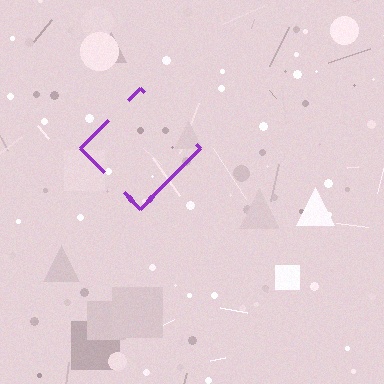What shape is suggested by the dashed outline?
The dashed outline suggests a diamond.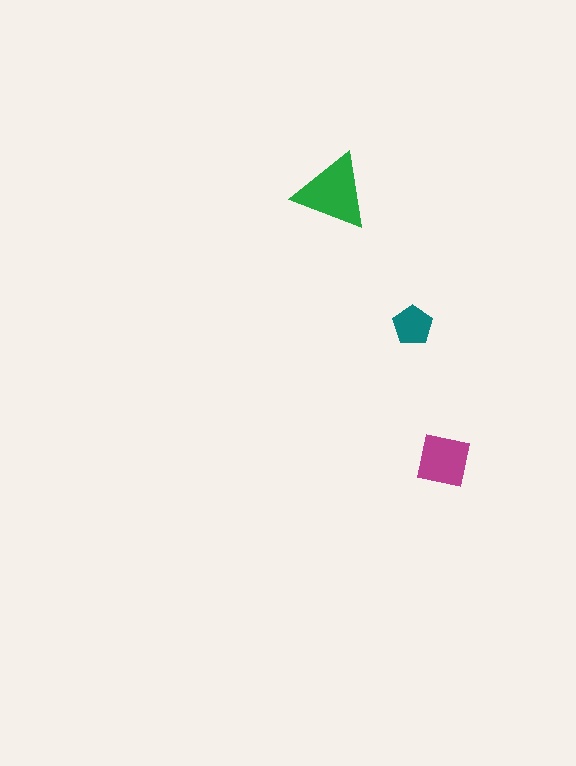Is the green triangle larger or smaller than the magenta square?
Larger.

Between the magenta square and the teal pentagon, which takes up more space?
The magenta square.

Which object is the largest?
The green triangle.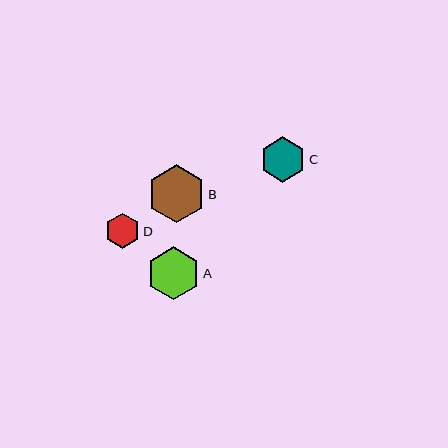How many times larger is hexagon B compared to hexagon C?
Hexagon B is approximately 1.3 times the size of hexagon C.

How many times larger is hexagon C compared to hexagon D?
Hexagon C is approximately 1.3 times the size of hexagon D.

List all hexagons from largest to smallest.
From largest to smallest: B, A, C, D.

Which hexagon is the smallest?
Hexagon D is the smallest with a size of approximately 35 pixels.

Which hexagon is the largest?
Hexagon B is the largest with a size of approximately 58 pixels.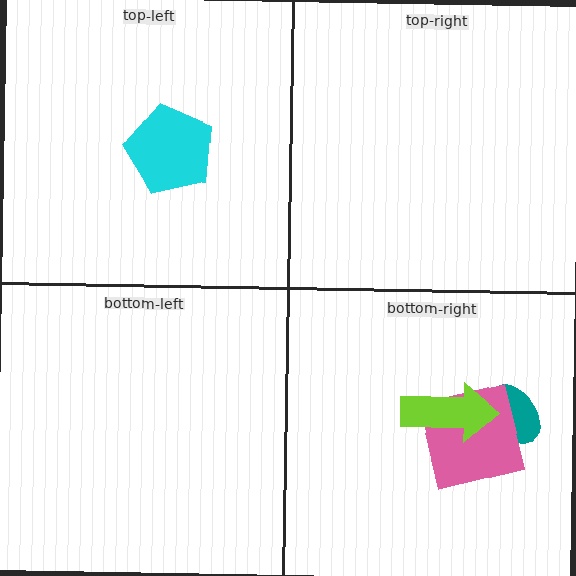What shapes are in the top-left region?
The cyan pentagon.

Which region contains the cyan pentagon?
The top-left region.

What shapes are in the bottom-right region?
The teal ellipse, the pink square, the lime arrow.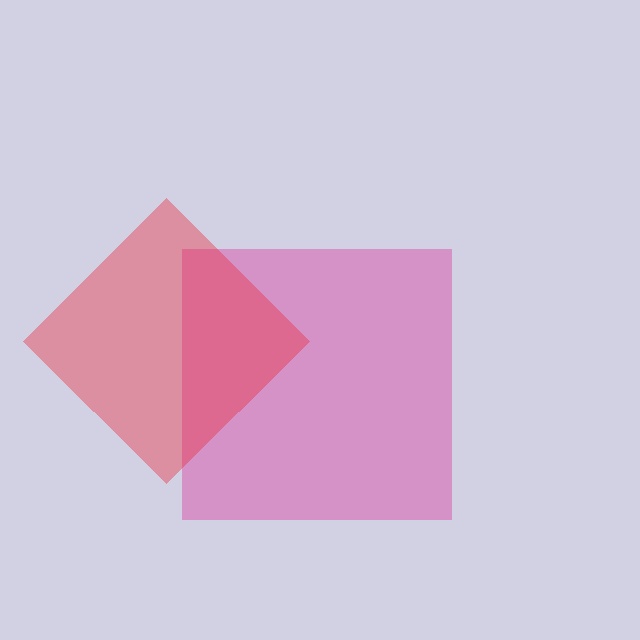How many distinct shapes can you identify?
There are 2 distinct shapes: a pink square, a red diamond.